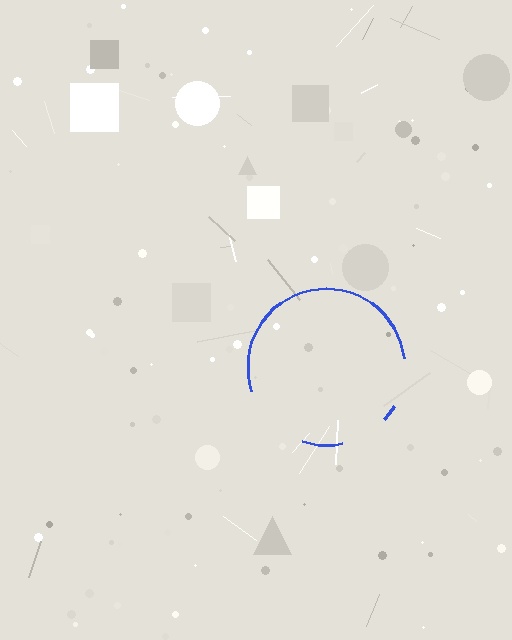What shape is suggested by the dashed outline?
The dashed outline suggests a circle.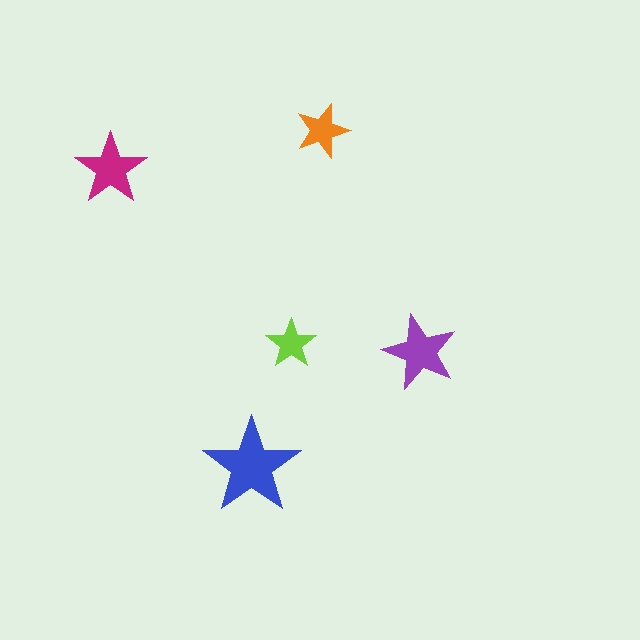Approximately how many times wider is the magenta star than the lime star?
About 1.5 times wider.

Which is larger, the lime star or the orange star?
The orange one.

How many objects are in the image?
There are 5 objects in the image.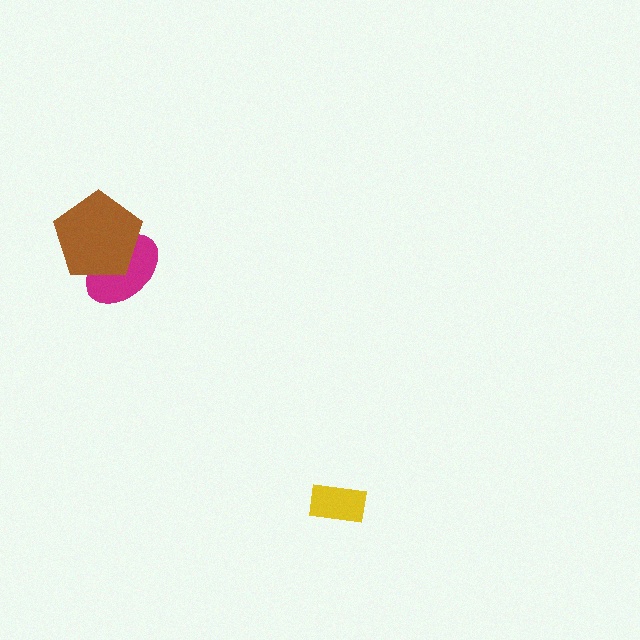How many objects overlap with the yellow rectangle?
0 objects overlap with the yellow rectangle.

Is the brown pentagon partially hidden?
No, no other shape covers it.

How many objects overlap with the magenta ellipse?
1 object overlaps with the magenta ellipse.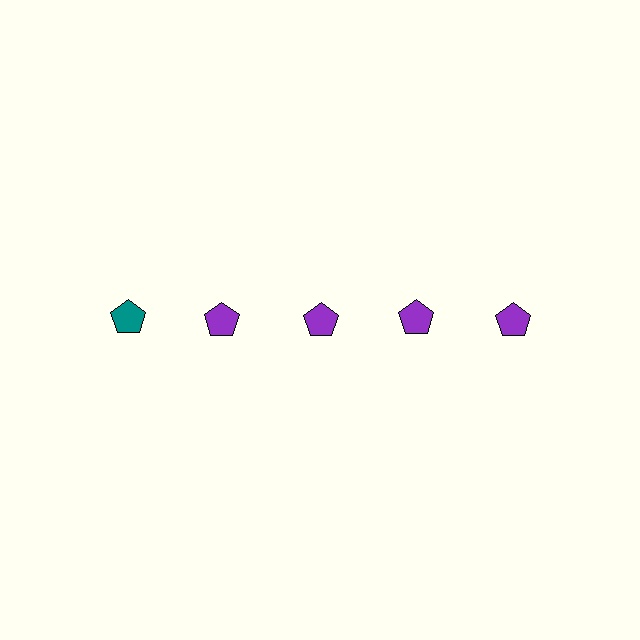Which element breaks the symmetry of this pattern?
The teal pentagon in the top row, leftmost column breaks the symmetry. All other shapes are purple pentagons.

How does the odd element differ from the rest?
It has a different color: teal instead of purple.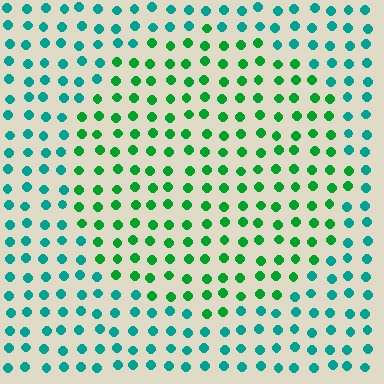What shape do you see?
I see a circle.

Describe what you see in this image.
The image is filled with small teal elements in a uniform arrangement. A circle-shaped region is visible where the elements are tinted to a slightly different hue, forming a subtle color boundary.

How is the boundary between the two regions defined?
The boundary is defined purely by a slight shift in hue (about 39 degrees). Spacing, size, and orientation are identical on both sides.